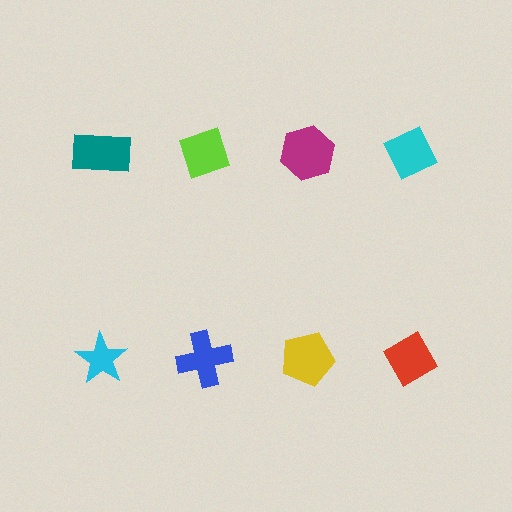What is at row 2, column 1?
A cyan star.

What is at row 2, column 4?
A red diamond.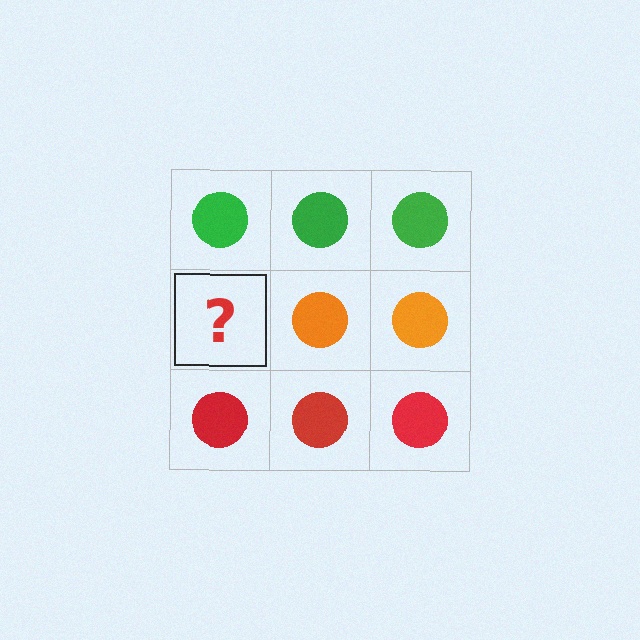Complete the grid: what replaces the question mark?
The question mark should be replaced with an orange circle.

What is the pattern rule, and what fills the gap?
The rule is that each row has a consistent color. The gap should be filled with an orange circle.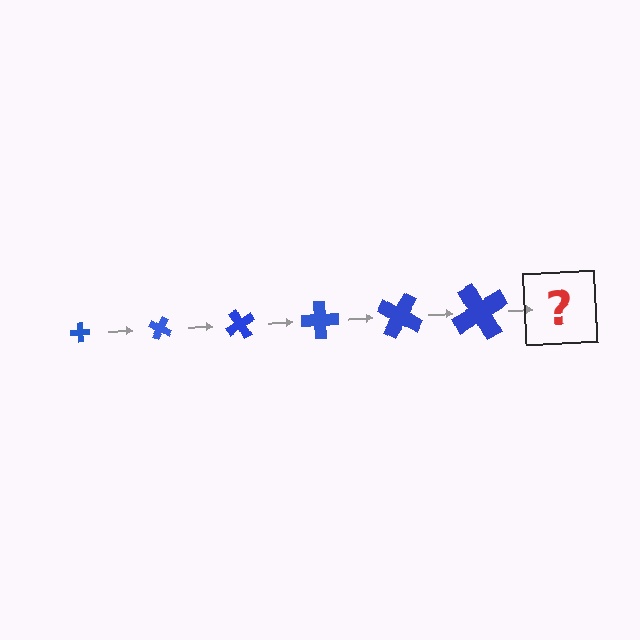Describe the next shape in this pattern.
It should be a cross, larger than the previous one and rotated 180 degrees from the start.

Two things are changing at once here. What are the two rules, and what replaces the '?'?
The two rules are that the cross grows larger each step and it rotates 30 degrees each step. The '?' should be a cross, larger than the previous one and rotated 180 degrees from the start.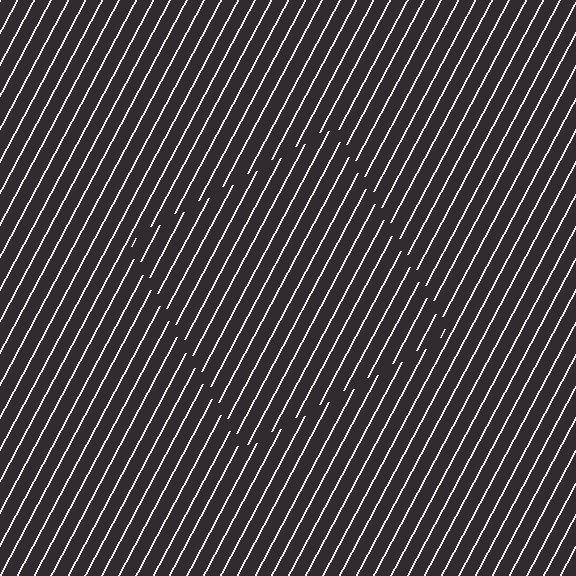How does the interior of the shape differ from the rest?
The interior of the shape contains the same grating, shifted by half a period — the contour is defined by the phase discontinuity where line-ends from the inner and outer gratings abut.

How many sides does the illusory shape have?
4 sides — the line-ends trace a square.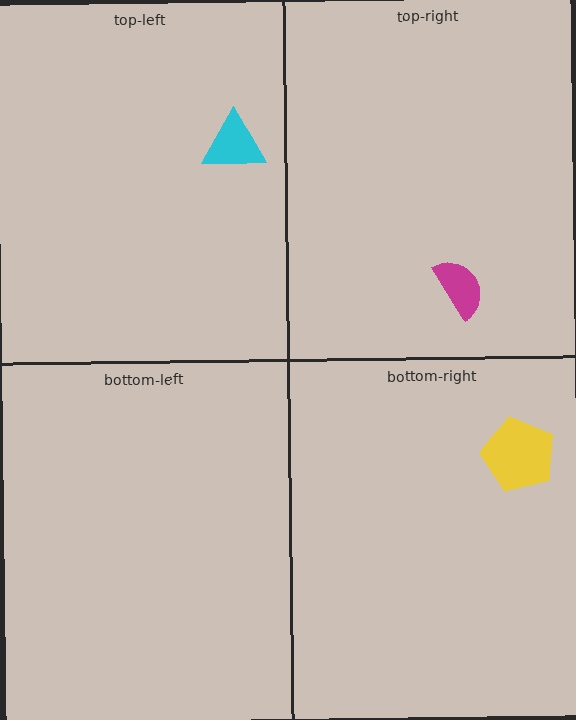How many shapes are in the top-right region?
1.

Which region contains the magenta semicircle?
The top-right region.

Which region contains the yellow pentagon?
The bottom-right region.